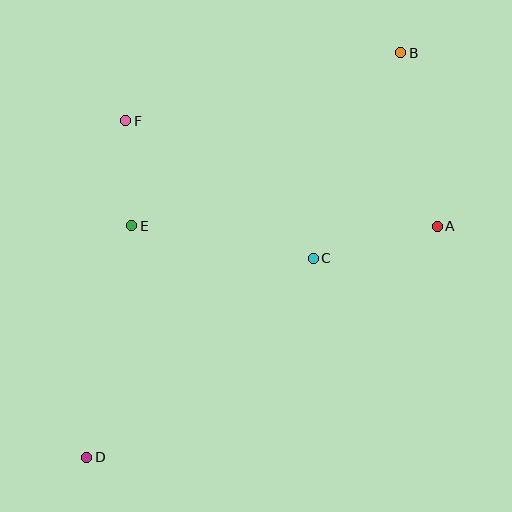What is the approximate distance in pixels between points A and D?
The distance between A and D is approximately 420 pixels.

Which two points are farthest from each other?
Points B and D are farthest from each other.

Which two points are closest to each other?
Points E and F are closest to each other.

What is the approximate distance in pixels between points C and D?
The distance between C and D is approximately 302 pixels.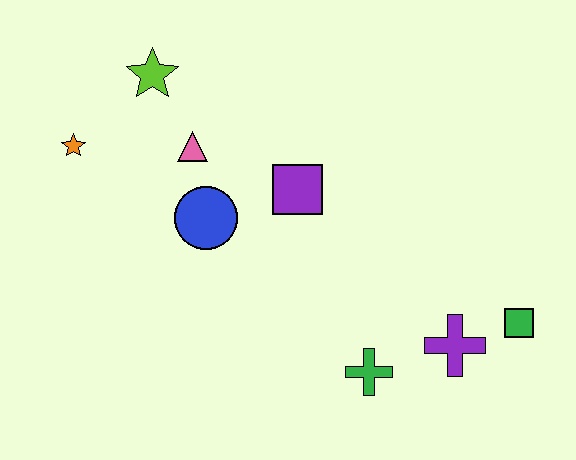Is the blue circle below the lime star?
Yes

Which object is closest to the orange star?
The lime star is closest to the orange star.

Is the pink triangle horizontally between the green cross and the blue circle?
No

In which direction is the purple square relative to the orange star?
The purple square is to the right of the orange star.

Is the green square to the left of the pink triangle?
No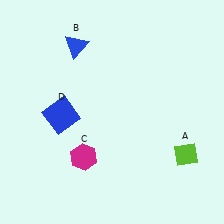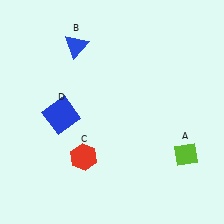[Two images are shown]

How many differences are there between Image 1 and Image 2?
There is 1 difference between the two images.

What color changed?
The hexagon (C) changed from magenta in Image 1 to red in Image 2.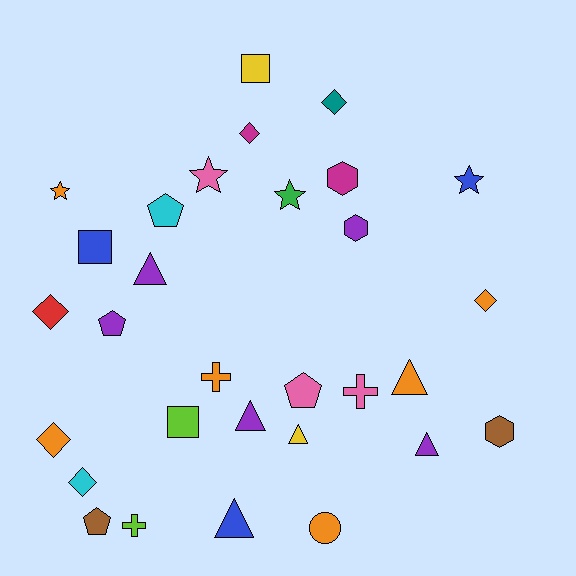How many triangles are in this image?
There are 6 triangles.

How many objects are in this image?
There are 30 objects.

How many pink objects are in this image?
There are 3 pink objects.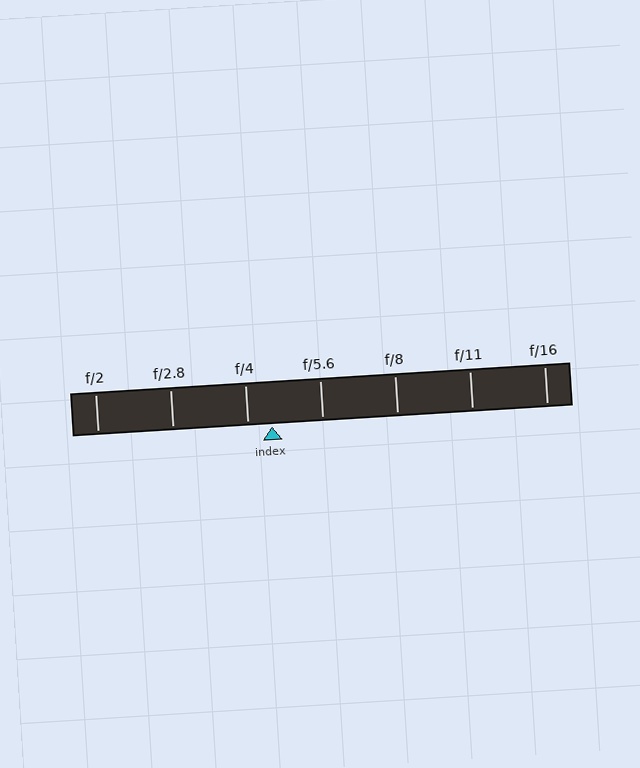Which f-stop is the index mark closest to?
The index mark is closest to f/4.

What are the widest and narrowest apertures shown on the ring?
The widest aperture shown is f/2 and the narrowest is f/16.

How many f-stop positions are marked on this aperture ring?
There are 7 f-stop positions marked.